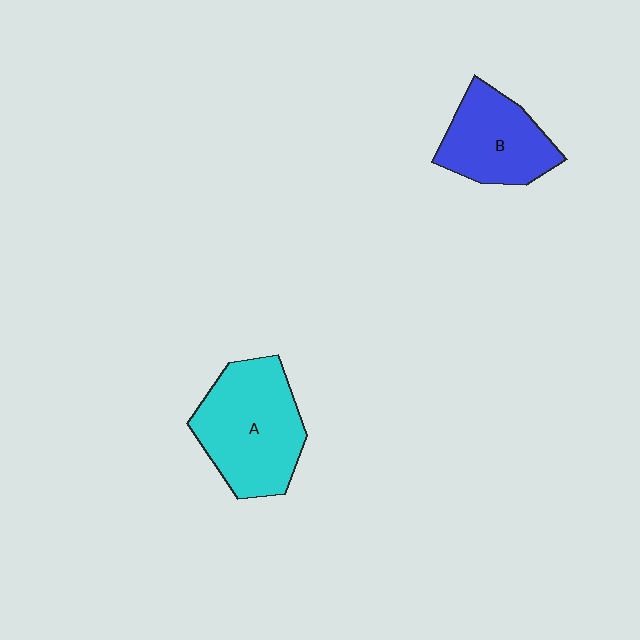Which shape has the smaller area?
Shape B (blue).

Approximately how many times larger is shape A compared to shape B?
Approximately 1.4 times.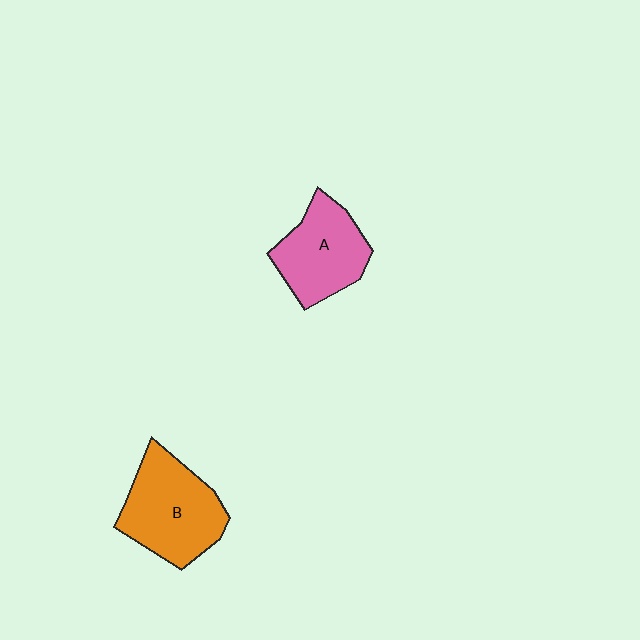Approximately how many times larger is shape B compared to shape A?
Approximately 1.2 times.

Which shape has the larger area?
Shape B (orange).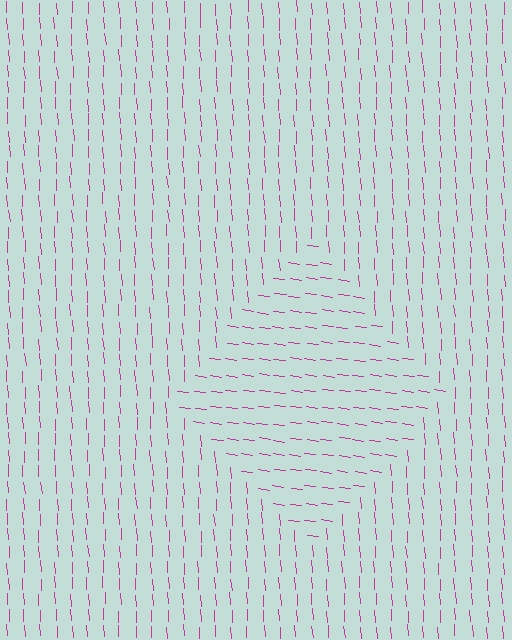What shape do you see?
I see a diamond.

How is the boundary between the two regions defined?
The boundary is defined purely by a change in line orientation (approximately 79 degrees difference). All lines are the same color and thickness.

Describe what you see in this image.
The image is filled with small magenta line segments. A diamond region in the image has lines oriented differently from the surrounding lines, creating a visible texture boundary.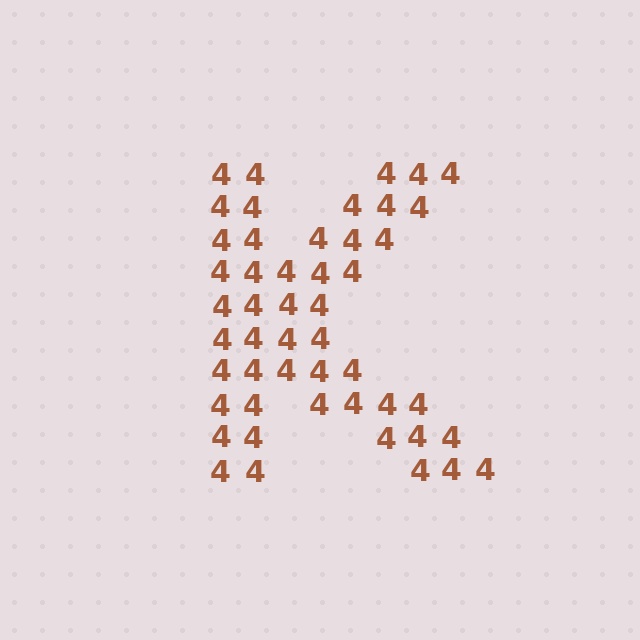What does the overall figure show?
The overall figure shows the letter K.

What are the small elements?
The small elements are digit 4's.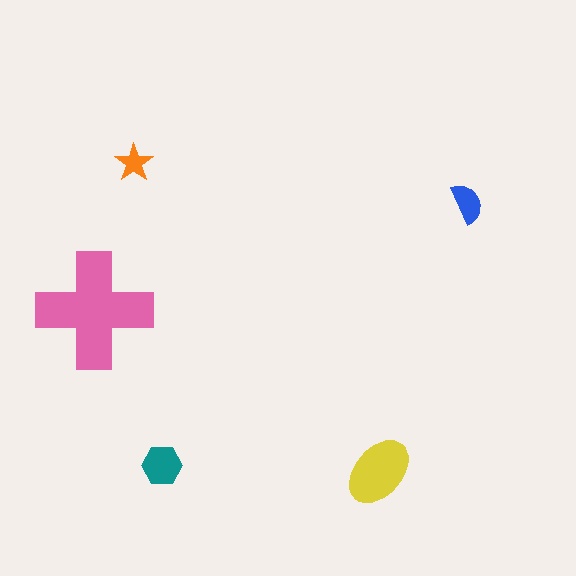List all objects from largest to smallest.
The pink cross, the yellow ellipse, the teal hexagon, the blue semicircle, the orange star.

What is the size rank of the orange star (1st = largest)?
5th.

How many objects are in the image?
There are 5 objects in the image.